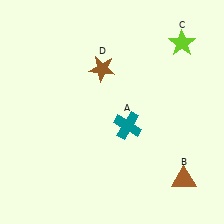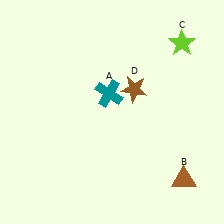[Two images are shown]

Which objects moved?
The objects that moved are: the teal cross (A), the brown star (D).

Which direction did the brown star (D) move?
The brown star (D) moved right.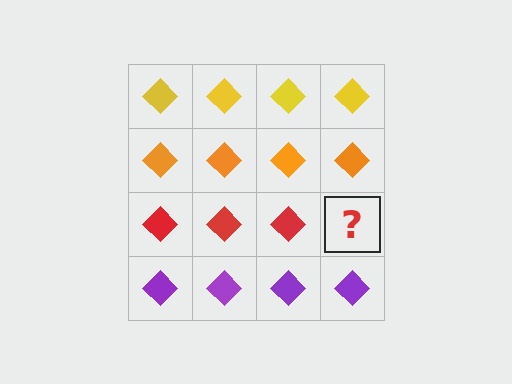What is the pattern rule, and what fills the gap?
The rule is that each row has a consistent color. The gap should be filled with a red diamond.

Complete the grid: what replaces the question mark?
The question mark should be replaced with a red diamond.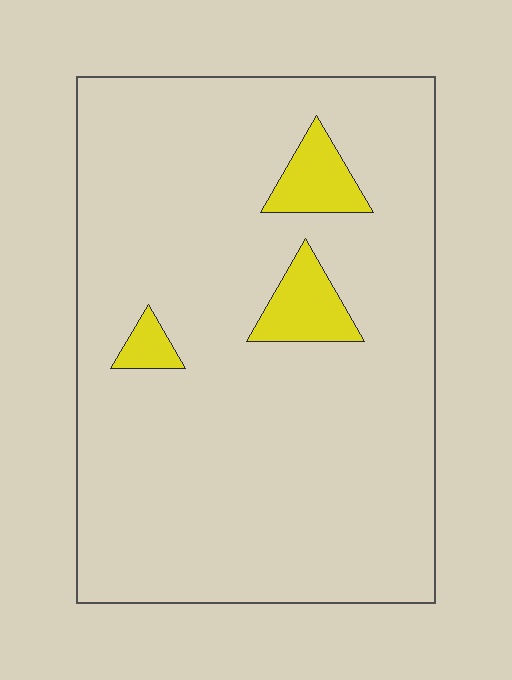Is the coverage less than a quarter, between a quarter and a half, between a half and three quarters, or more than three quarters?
Less than a quarter.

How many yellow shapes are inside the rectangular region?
3.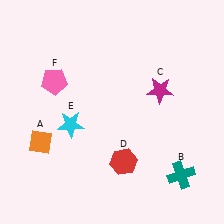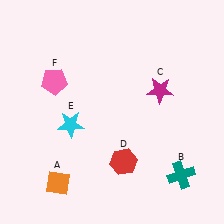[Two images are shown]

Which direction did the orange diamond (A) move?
The orange diamond (A) moved down.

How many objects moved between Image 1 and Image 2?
1 object moved between the two images.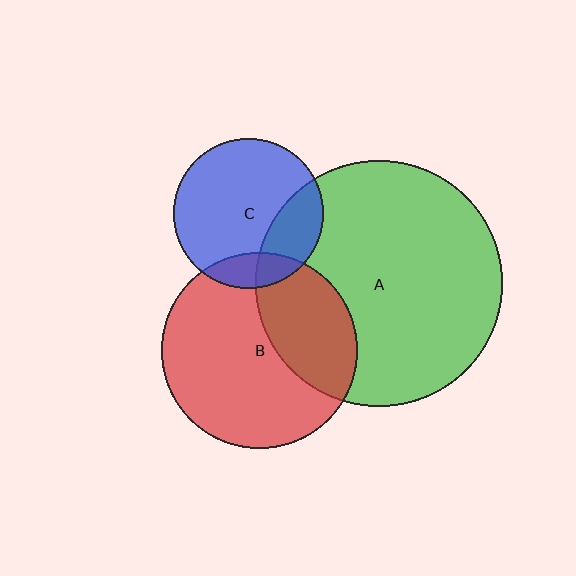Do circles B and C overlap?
Yes.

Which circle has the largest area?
Circle A (green).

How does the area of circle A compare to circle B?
Approximately 1.6 times.